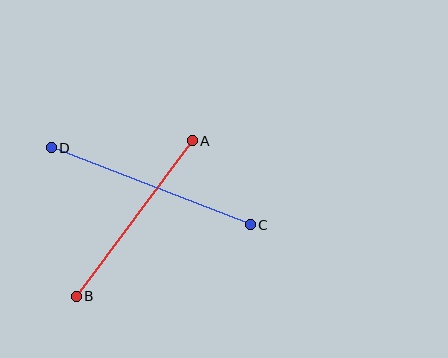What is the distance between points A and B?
The distance is approximately 194 pixels.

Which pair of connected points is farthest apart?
Points C and D are farthest apart.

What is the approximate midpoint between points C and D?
The midpoint is at approximately (151, 186) pixels.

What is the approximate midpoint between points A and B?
The midpoint is at approximately (134, 219) pixels.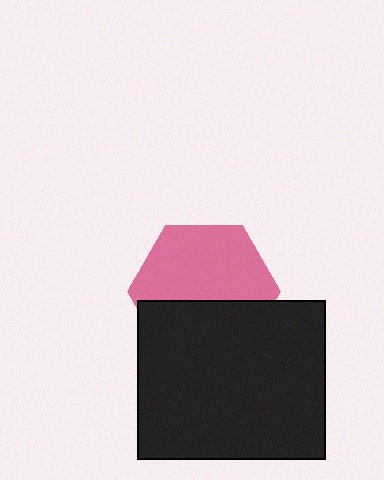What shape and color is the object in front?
The object in front is a black rectangle.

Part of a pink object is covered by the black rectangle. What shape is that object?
It is a hexagon.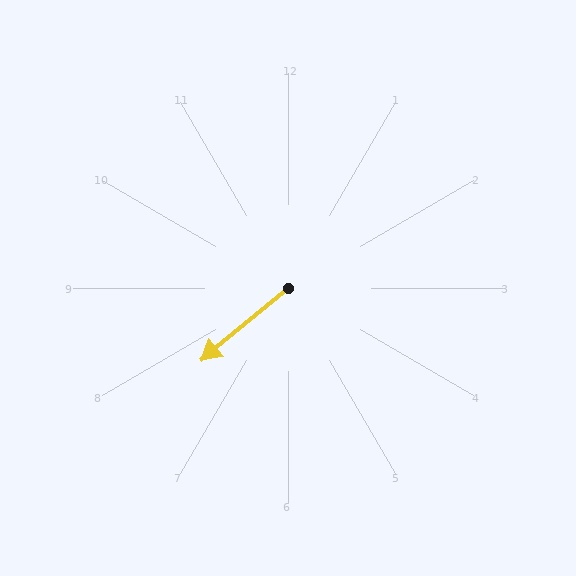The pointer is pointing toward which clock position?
Roughly 8 o'clock.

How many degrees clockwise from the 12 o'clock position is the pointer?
Approximately 230 degrees.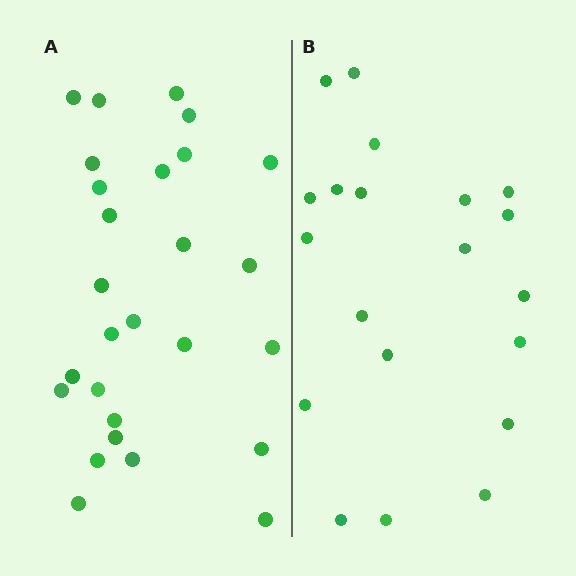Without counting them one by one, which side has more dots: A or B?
Region A (the left region) has more dots.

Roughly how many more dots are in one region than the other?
Region A has roughly 8 or so more dots than region B.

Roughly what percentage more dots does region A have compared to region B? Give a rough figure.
About 35% more.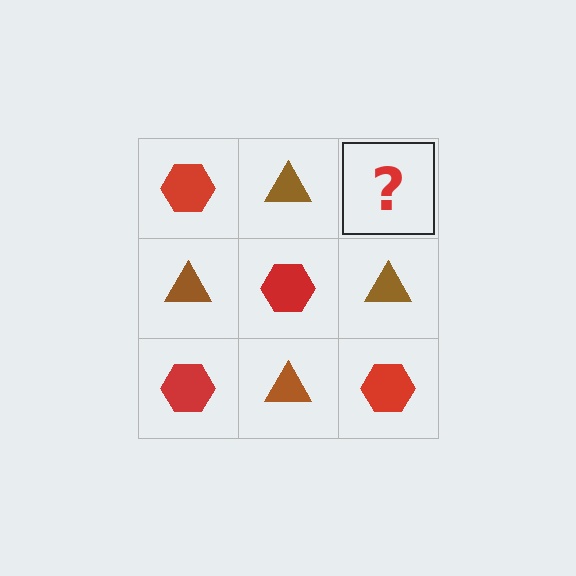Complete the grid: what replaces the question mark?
The question mark should be replaced with a red hexagon.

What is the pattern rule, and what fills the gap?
The rule is that it alternates red hexagon and brown triangle in a checkerboard pattern. The gap should be filled with a red hexagon.